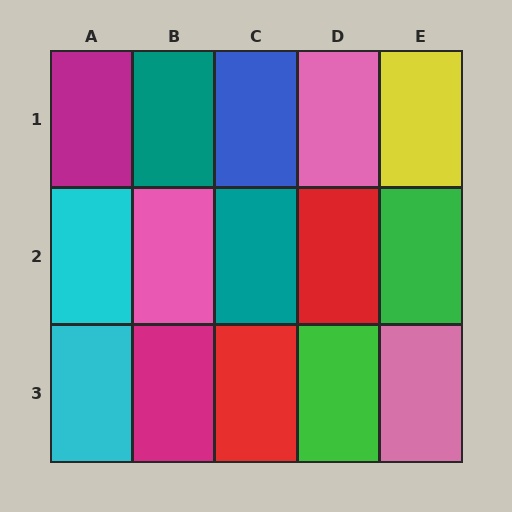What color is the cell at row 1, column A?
Magenta.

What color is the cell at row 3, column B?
Magenta.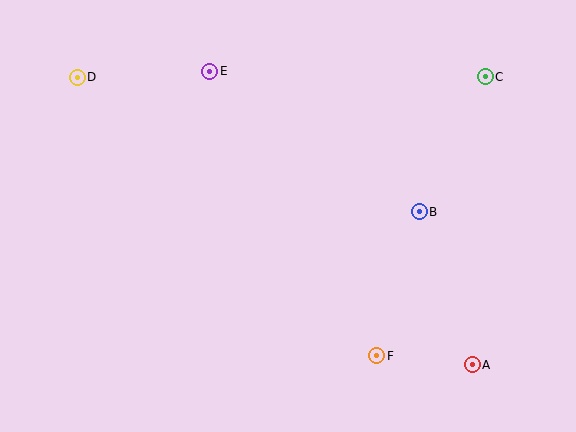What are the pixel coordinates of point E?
Point E is at (210, 71).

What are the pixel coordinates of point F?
Point F is at (377, 356).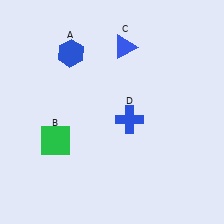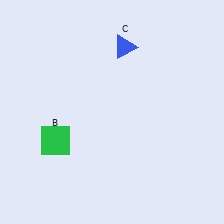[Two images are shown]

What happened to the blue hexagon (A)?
The blue hexagon (A) was removed in Image 2. It was in the top-left area of Image 1.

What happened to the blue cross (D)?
The blue cross (D) was removed in Image 2. It was in the bottom-right area of Image 1.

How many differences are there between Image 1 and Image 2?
There are 2 differences between the two images.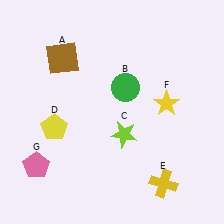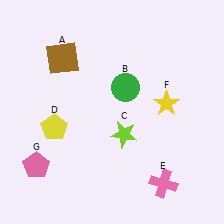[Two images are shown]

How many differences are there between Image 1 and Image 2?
There is 1 difference between the two images.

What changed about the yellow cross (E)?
In Image 1, E is yellow. In Image 2, it changed to pink.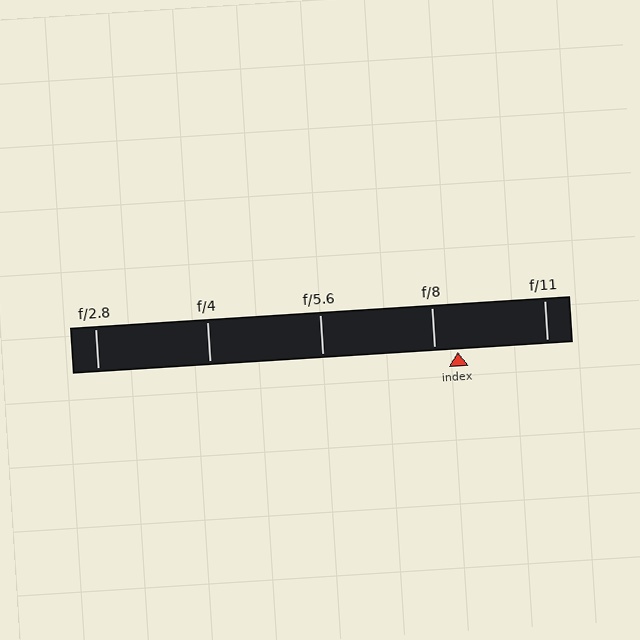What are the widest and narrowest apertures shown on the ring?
The widest aperture shown is f/2.8 and the narrowest is f/11.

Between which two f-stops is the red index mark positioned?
The index mark is between f/8 and f/11.